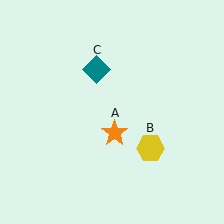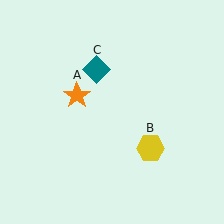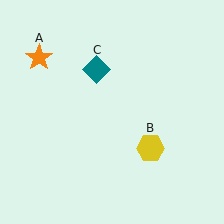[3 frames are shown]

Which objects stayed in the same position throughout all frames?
Yellow hexagon (object B) and teal diamond (object C) remained stationary.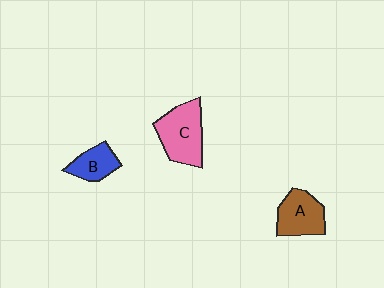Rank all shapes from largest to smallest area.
From largest to smallest: C (pink), A (brown), B (blue).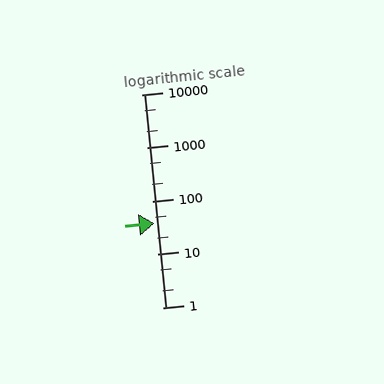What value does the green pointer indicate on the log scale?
The pointer indicates approximately 38.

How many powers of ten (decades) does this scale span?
The scale spans 4 decades, from 1 to 10000.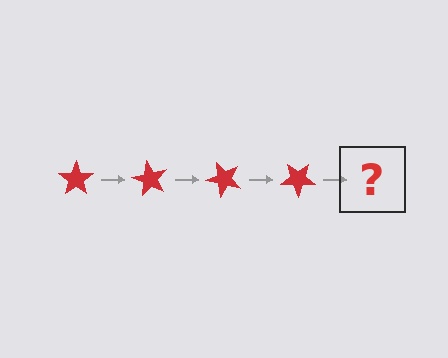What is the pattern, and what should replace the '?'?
The pattern is that the star rotates 60 degrees each step. The '?' should be a red star rotated 240 degrees.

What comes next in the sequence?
The next element should be a red star rotated 240 degrees.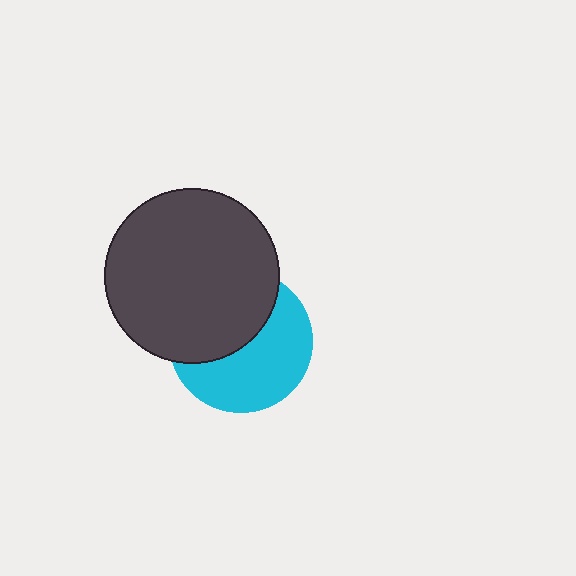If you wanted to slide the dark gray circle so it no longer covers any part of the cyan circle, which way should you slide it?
Slide it up — that is the most direct way to separate the two shapes.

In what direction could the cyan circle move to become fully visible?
The cyan circle could move down. That would shift it out from behind the dark gray circle entirely.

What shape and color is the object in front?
The object in front is a dark gray circle.